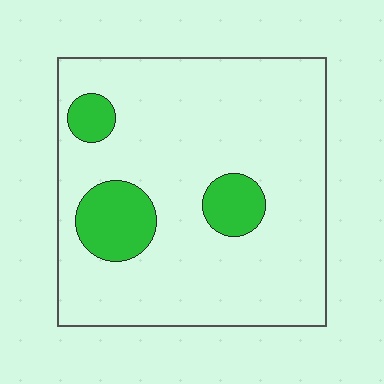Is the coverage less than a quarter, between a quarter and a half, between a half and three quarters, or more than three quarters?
Less than a quarter.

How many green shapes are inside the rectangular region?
3.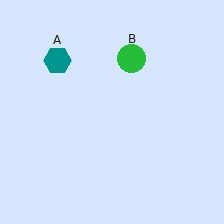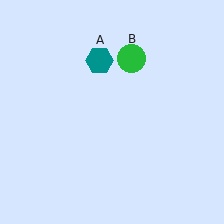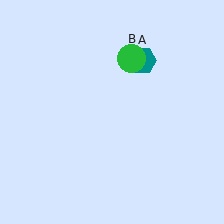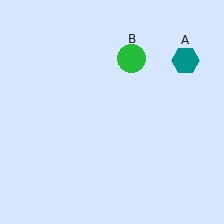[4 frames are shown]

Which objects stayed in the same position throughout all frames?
Green circle (object B) remained stationary.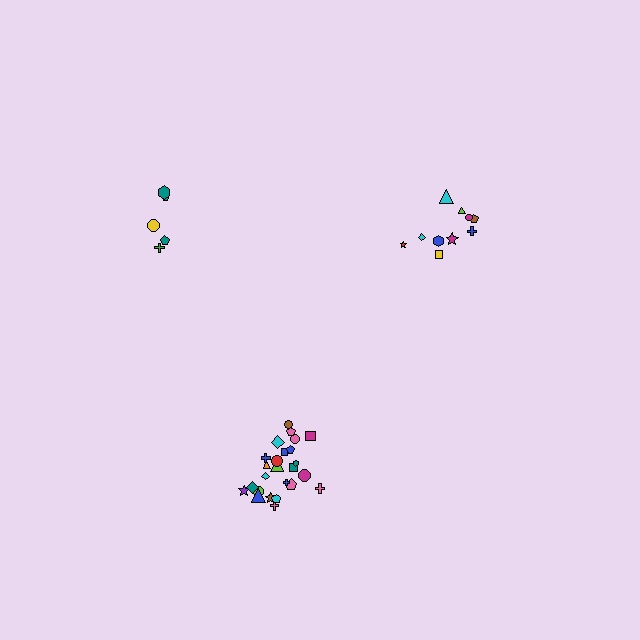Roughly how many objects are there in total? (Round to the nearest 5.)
Roughly 40 objects in total.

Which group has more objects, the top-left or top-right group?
The top-right group.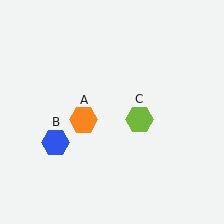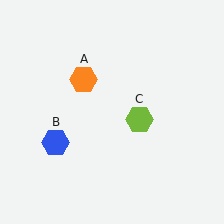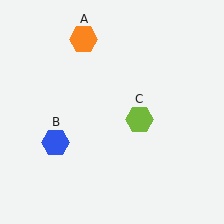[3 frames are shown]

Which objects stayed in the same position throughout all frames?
Blue hexagon (object B) and lime hexagon (object C) remained stationary.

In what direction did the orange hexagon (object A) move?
The orange hexagon (object A) moved up.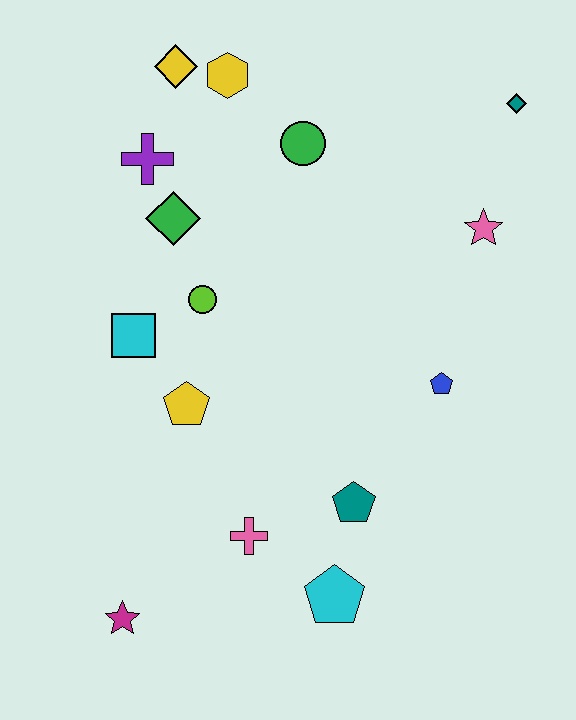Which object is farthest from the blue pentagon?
The yellow diamond is farthest from the blue pentagon.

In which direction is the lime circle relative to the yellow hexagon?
The lime circle is below the yellow hexagon.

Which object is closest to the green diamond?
The purple cross is closest to the green diamond.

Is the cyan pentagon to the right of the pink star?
No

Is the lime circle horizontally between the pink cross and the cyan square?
Yes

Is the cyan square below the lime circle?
Yes